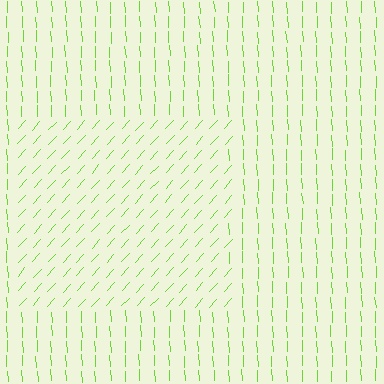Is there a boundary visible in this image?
Yes, there is a texture boundary formed by a change in line orientation.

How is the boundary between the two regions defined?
The boundary is defined purely by a change in line orientation (approximately 45 degrees difference). All lines are the same color and thickness.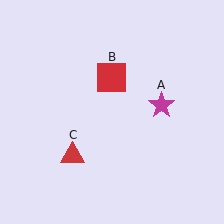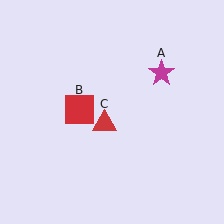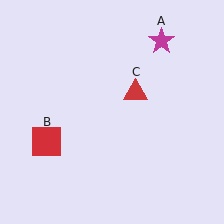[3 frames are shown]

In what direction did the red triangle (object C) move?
The red triangle (object C) moved up and to the right.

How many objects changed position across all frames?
3 objects changed position: magenta star (object A), red square (object B), red triangle (object C).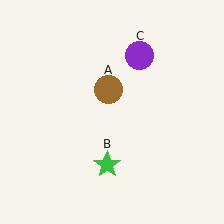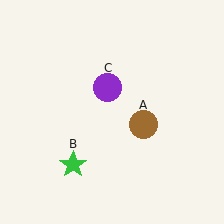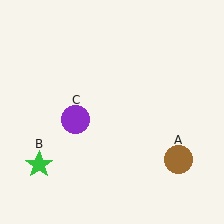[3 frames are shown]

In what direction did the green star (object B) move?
The green star (object B) moved left.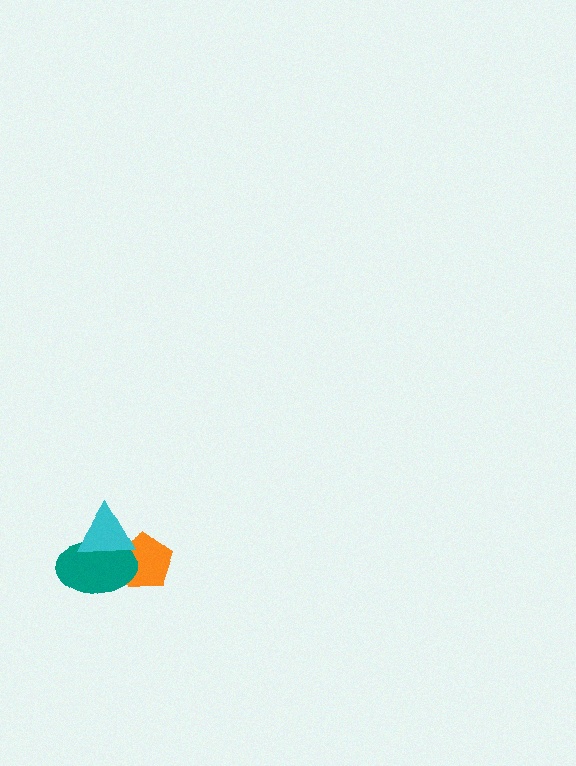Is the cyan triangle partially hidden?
No, no other shape covers it.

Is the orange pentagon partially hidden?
Yes, it is partially covered by another shape.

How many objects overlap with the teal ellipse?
2 objects overlap with the teal ellipse.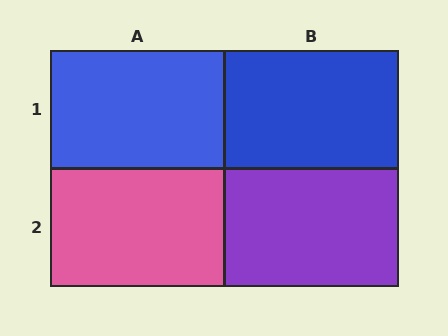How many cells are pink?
1 cell is pink.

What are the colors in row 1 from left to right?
Blue, blue.